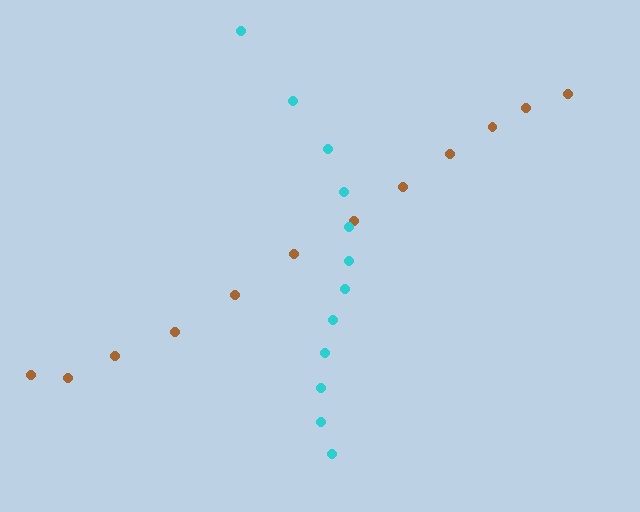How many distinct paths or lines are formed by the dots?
There are 2 distinct paths.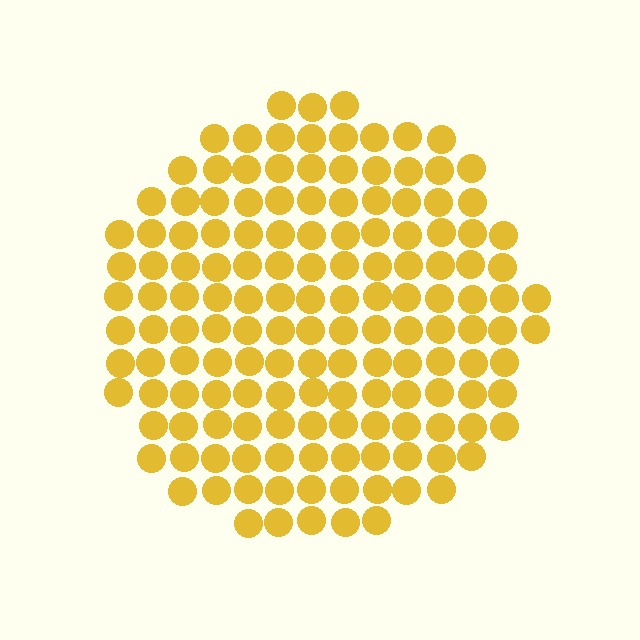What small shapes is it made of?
It is made of small circles.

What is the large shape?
The large shape is a circle.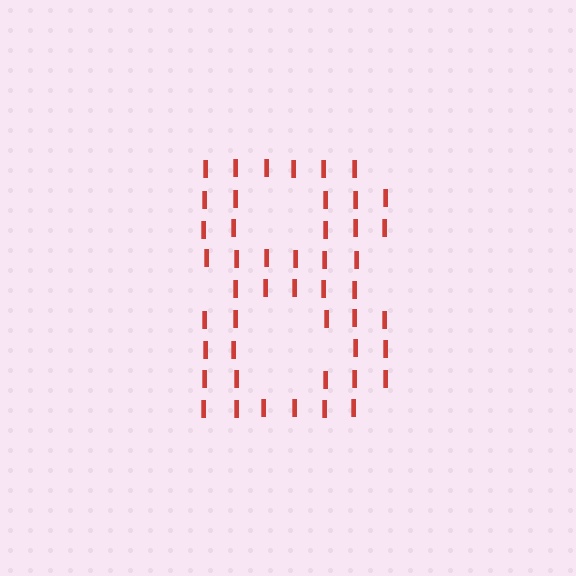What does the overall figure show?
The overall figure shows the digit 8.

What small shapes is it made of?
It is made of small letter I's.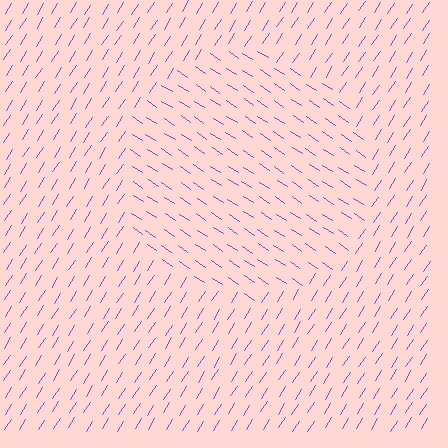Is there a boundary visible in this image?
Yes, there is a texture boundary formed by a change in line orientation.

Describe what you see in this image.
The image is filled with small purple line segments. A circle region in the image has lines oriented differently from the surrounding lines, creating a visible texture boundary.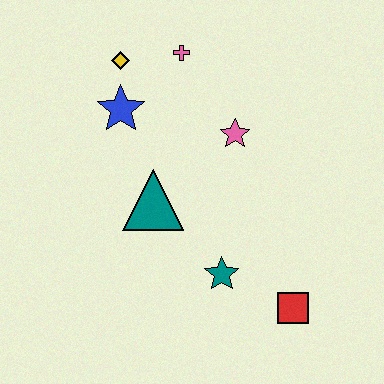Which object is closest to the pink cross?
The yellow diamond is closest to the pink cross.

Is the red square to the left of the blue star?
No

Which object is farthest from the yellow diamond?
The red square is farthest from the yellow diamond.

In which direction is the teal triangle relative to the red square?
The teal triangle is to the left of the red square.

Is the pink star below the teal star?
No